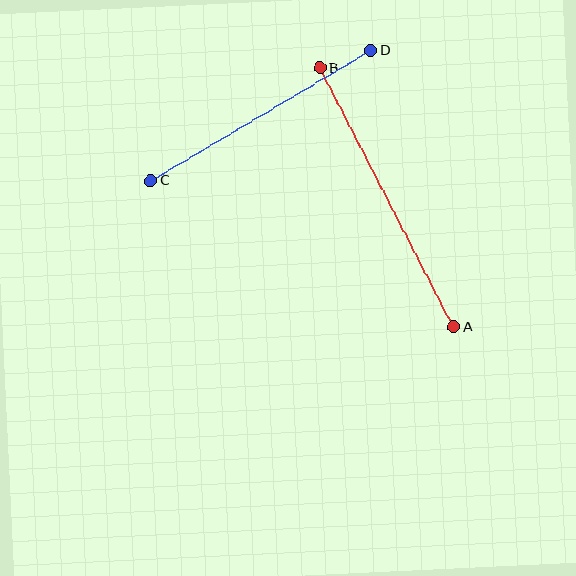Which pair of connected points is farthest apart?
Points A and B are farthest apart.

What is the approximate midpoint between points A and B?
The midpoint is at approximately (387, 198) pixels.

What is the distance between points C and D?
The distance is approximately 256 pixels.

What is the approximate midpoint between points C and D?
The midpoint is at approximately (261, 116) pixels.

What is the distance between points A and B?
The distance is approximately 291 pixels.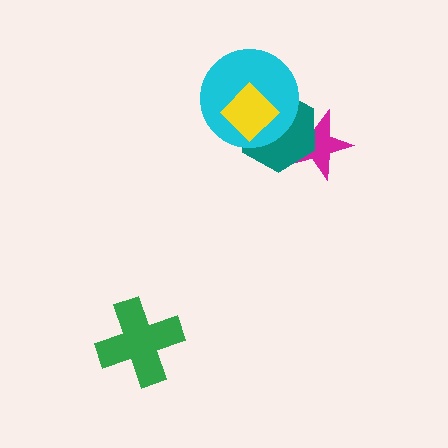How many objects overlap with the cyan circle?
2 objects overlap with the cyan circle.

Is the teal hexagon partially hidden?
Yes, it is partially covered by another shape.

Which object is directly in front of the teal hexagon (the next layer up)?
The cyan circle is directly in front of the teal hexagon.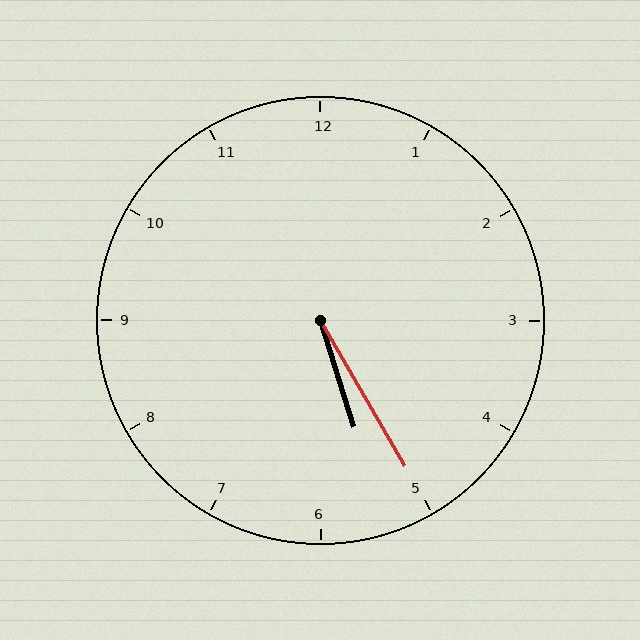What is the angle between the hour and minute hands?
Approximately 12 degrees.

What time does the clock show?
5:25.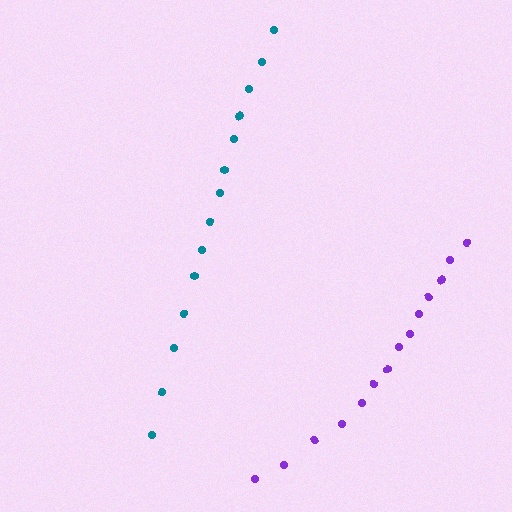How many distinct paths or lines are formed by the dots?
There are 2 distinct paths.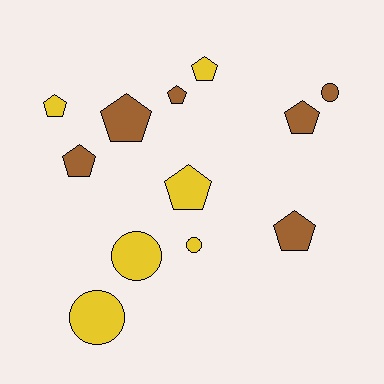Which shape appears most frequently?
Pentagon, with 8 objects.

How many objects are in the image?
There are 12 objects.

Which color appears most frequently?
Brown, with 6 objects.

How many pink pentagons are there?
There are no pink pentagons.